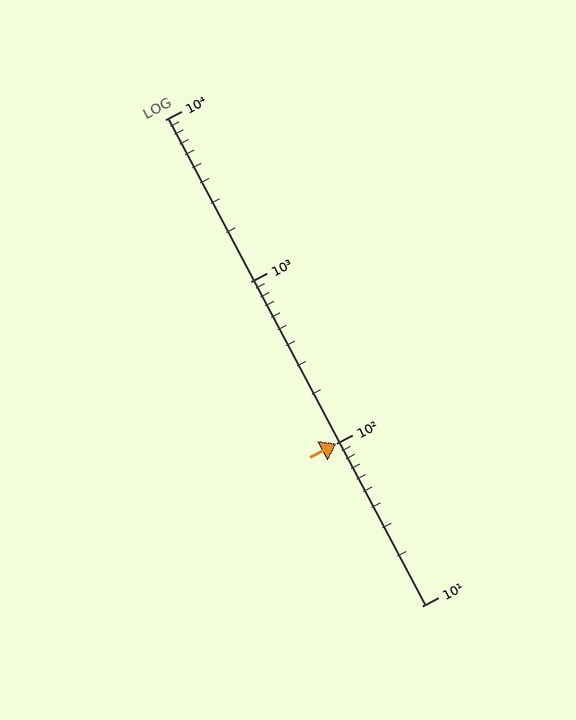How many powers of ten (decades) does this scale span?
The scale spans 3 decades, from 10 to 10000.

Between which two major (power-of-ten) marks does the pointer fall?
The pointer is between 100 and 1000.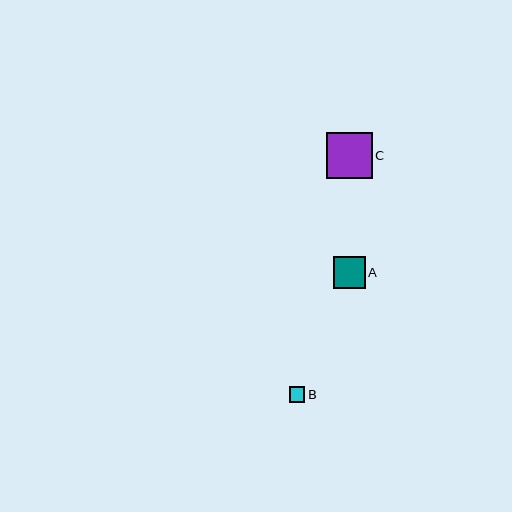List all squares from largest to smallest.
From largest to smallest: C, A, B.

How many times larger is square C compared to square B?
Square C is approximately 2.9 times the size of square B.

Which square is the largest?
Square C is the largest with a size of approximately 46 pixels.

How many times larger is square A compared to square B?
Square A is approximately 2.1 times the size of square B.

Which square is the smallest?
Square B is the smallest with a size of approximately 16 pixels.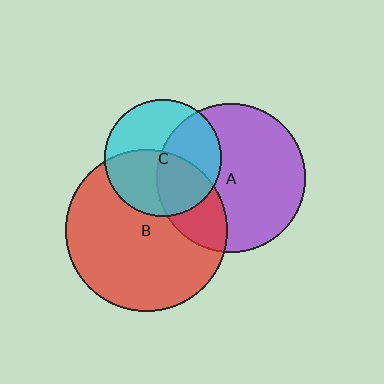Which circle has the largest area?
Circle B (red).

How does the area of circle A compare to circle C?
Approximately 1.6 times.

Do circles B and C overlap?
Yes.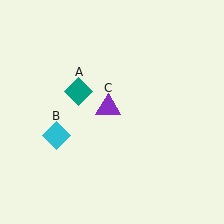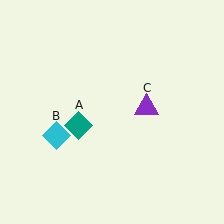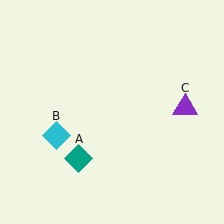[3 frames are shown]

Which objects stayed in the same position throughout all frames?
Cyan diamond (object B) remained stationary.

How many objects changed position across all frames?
2 objects changed position: teal diamond (object A), purple triangle (object C).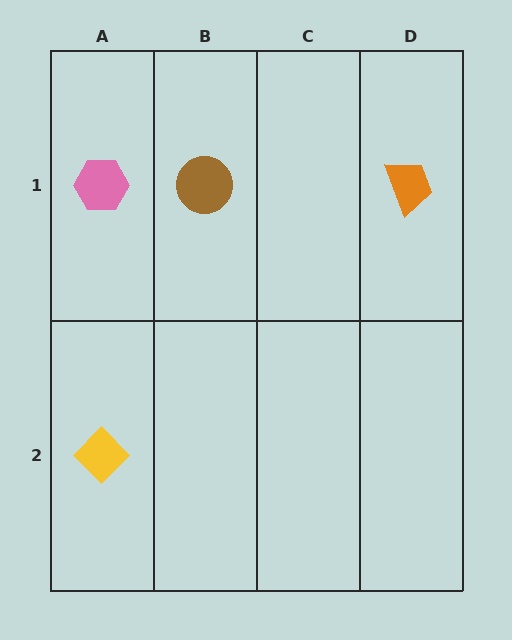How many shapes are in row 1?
3 shapes.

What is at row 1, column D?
An orange trapezoid.